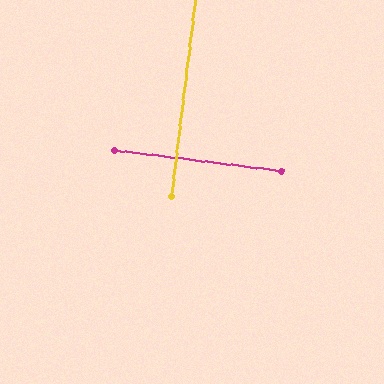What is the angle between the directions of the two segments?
Approximately 90 degrees.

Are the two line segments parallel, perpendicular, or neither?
Perpendicular — they meet at approximately 90°.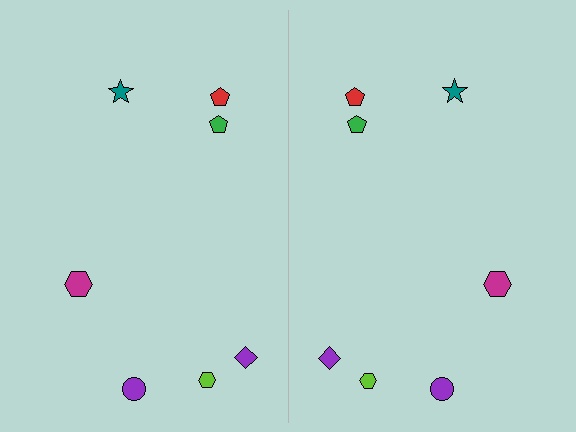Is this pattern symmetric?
Yes, this pattern has bilateral (reflection) symmetry.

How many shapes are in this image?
There are 14 shapes in this image.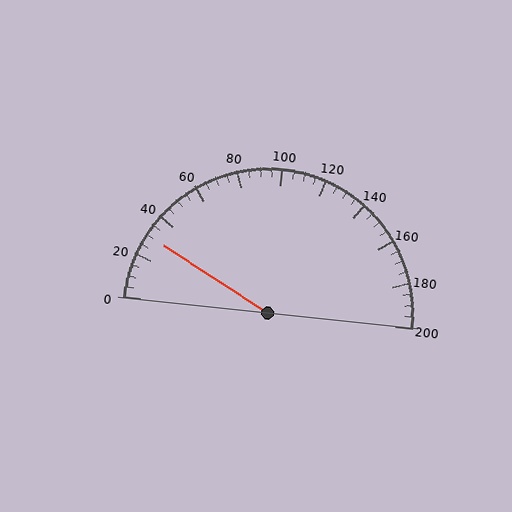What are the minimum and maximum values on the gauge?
The gauge ranges from 0 to 200.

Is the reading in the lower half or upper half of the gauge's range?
The reading is in the lower half of the range (0 to 200).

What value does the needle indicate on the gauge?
The needle indicates approximately 30.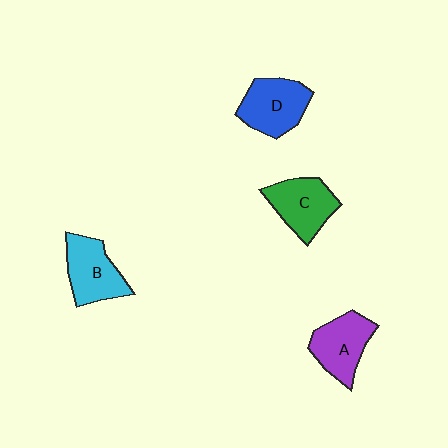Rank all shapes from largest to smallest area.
From largest to smallest: D (blue), B (cyan), C (green), A (purple).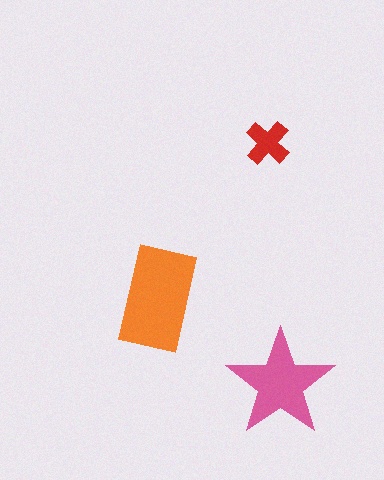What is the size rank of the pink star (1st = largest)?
2nd.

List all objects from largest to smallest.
The orange rectangle, the pink star, the red cross.